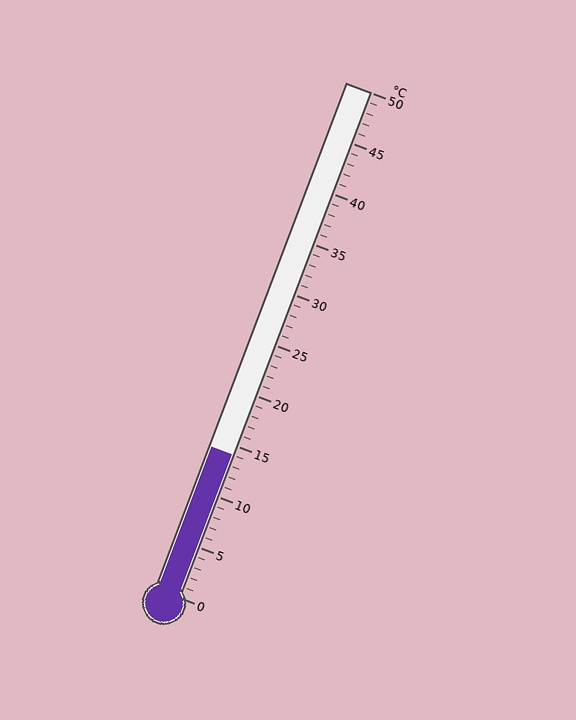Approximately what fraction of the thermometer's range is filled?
The thermometer is filled to approximately 30% of its range.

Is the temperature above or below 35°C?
The temperature is below 35°C.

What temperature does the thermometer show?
The thermometer shows approximately 14°C.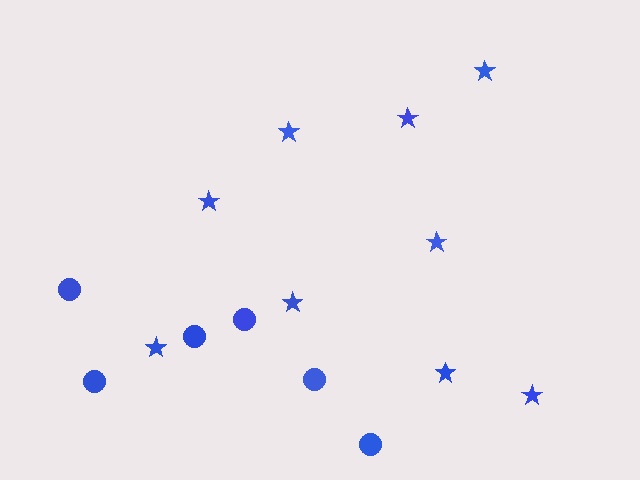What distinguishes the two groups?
There are 2 groups: one group of stars (9) and one group of circles (6).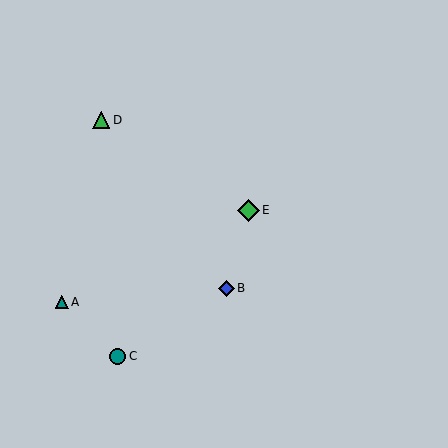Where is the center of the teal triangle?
The center of the teal triangle is at (62, 302).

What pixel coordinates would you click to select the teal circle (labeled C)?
Click at (118, 356) to select the teal circle C.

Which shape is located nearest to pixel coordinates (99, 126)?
The green triangle (labeled D) at (101, 120) is nearest to that location.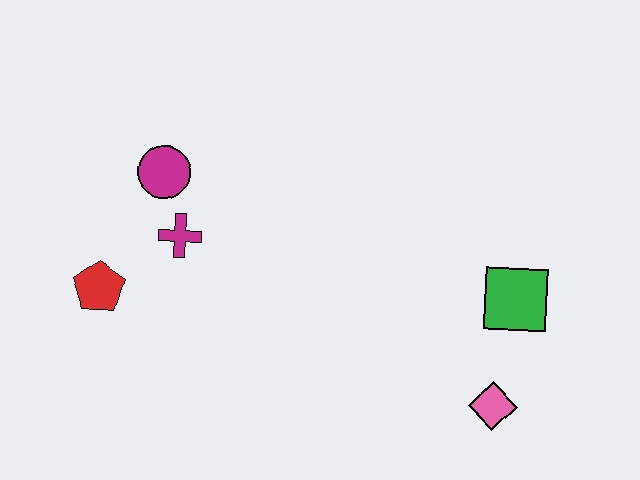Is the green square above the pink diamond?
Yes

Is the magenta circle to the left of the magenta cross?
Yes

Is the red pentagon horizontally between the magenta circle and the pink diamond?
No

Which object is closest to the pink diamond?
The green square is closest to the pink diamond.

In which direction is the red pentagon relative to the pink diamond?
The red pentagon is to the left of the pink diamond.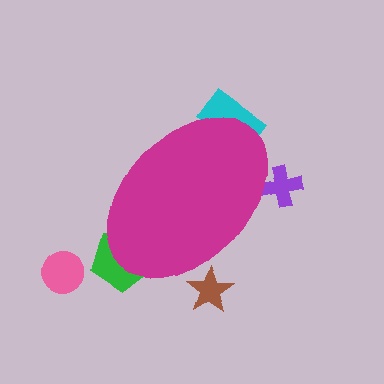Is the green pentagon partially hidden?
Yes, the green pentagon is partially hidden behind the magenta ellipse.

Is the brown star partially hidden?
Yes, the brown star is partially hidden behind the magenta ellipse.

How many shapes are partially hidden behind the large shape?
4 shapes are partially hidden.